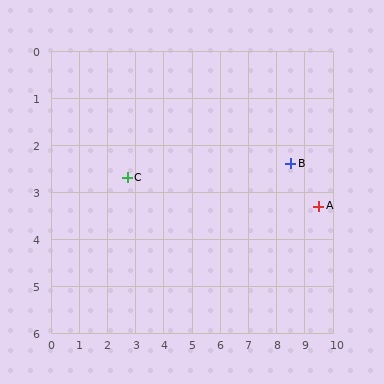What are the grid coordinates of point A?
Point A is at approximately (9.5, 3.3).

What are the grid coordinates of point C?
Point C is at approximately (2.7, 2.7).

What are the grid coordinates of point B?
Point B is at approximately (8.5, 2.4).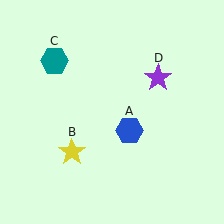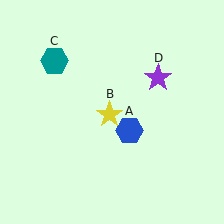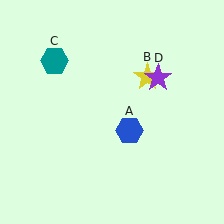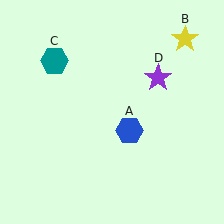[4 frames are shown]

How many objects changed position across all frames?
1 object changed position: yellow star (object B).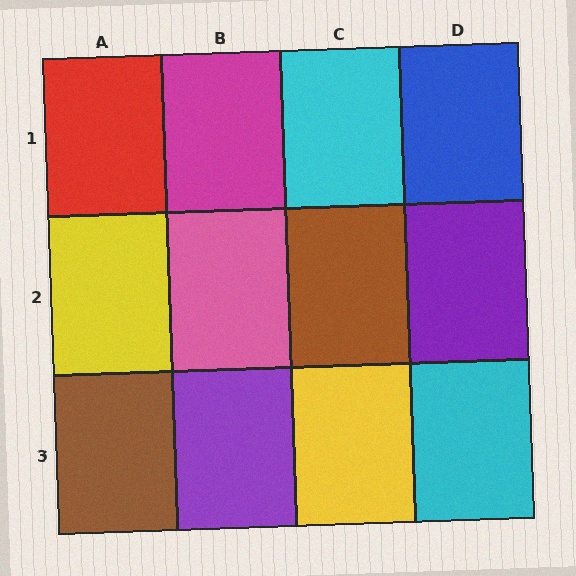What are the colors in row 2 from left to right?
Yellow, pink, brown, purple.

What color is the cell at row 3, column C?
Yellow.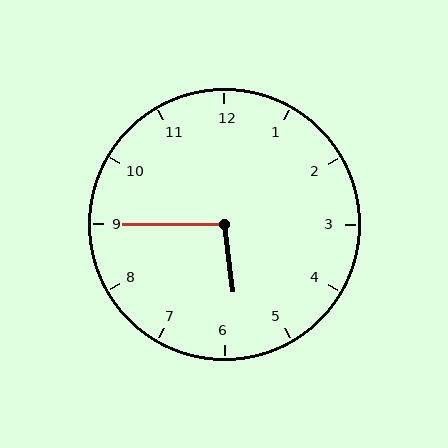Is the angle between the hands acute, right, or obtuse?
It is obtuse.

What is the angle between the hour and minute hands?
Approximately 98 degrees.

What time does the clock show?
5:45.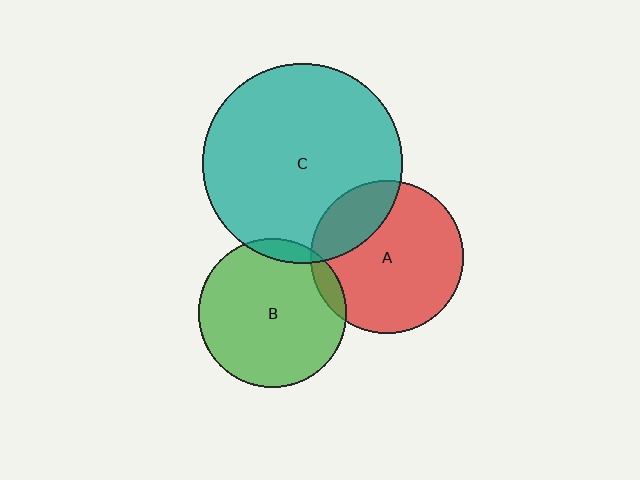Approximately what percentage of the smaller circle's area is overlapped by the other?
Approximately 5%.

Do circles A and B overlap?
Yes.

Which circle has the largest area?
Circle C (teal).